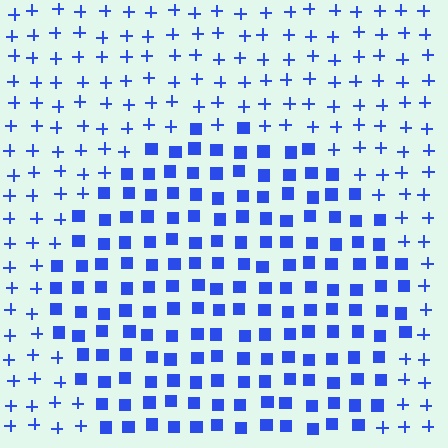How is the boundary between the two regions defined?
The boundary is defined by a change in element shape: squares inside vs. plus signs outside. All elements share the same color and spacing.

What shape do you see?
I see a circle.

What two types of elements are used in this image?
The image uses squares inside the circle region and plus signs outside it.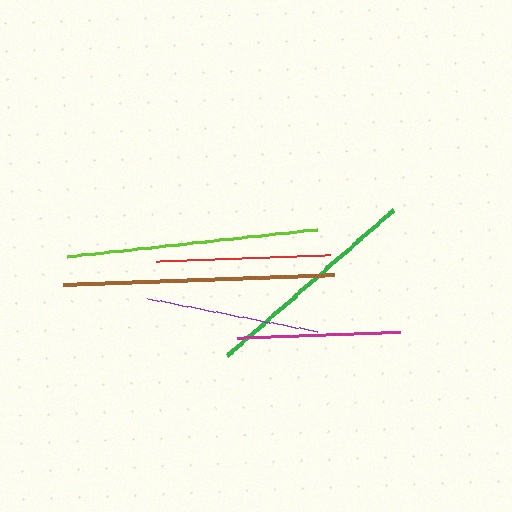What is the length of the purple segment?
The purple segment is approximately 172 pixels long.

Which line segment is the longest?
The brown line is the longest at approximately 271 pixels.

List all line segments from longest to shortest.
From longest to shortest: brown, lime, green, red, purple, magenta.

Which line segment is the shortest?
The magenta line is the shortest at approximately 163 pixels.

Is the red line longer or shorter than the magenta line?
The red line is longer than the magenta line.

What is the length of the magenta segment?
The magenta segment is approximately 163 pixels long.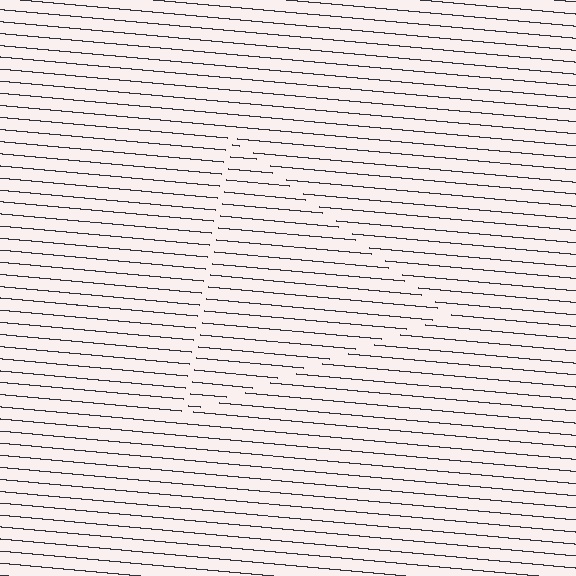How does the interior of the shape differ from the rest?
The interior of the shape contains the same grating, shifted by half a period — the contour is defined by the phase discontinuity where line-ends from the inner and outer gratings abut.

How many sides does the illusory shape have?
3 sides — the line-ends trace a triangle.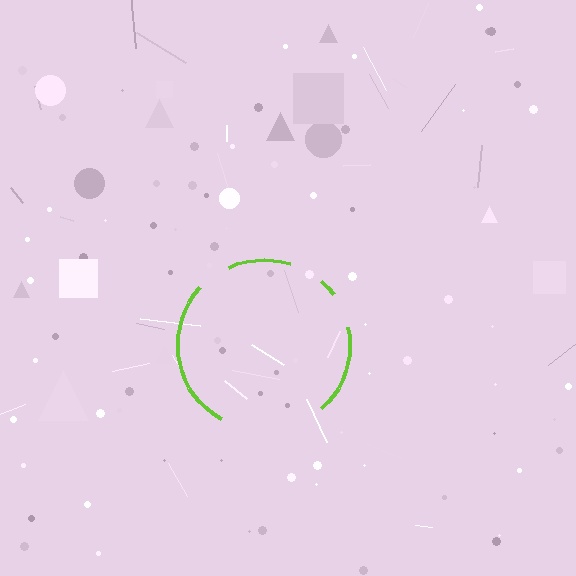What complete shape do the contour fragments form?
The contour fragments form a circle.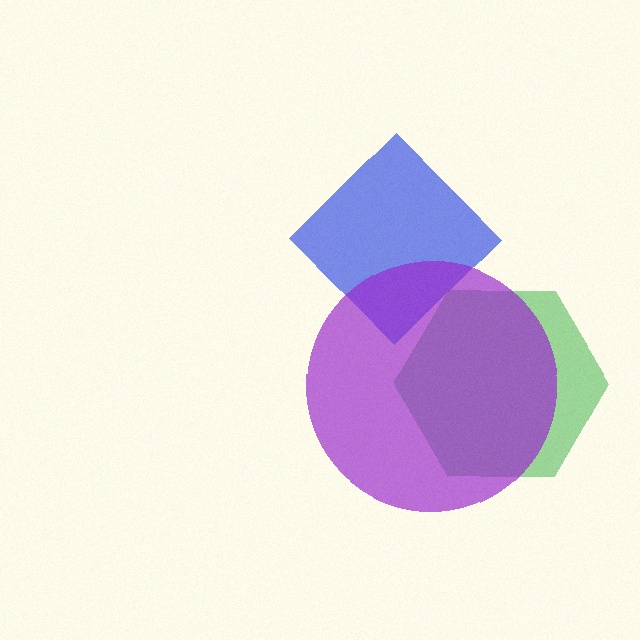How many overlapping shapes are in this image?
There are 3 overlapping shapes in the image.